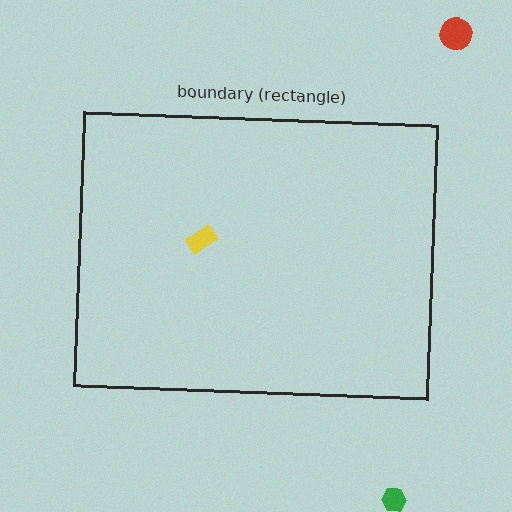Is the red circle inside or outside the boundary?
Outside.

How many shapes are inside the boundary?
1 inside, 2 outside.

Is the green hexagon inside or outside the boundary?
Outside.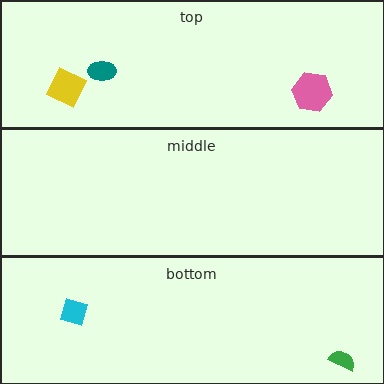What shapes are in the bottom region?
The green semicircle, the cyan diamond.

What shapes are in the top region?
The yellow square, the teal ellipse, the pink hexagon.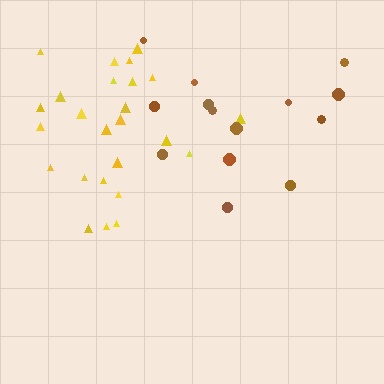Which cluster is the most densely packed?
Yellow.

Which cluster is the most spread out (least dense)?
Brown.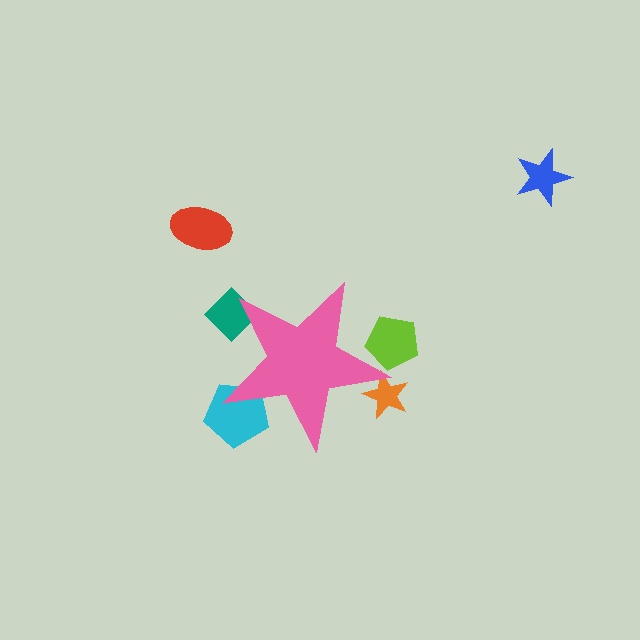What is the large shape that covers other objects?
A pink star.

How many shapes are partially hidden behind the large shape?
4 shapes are partially hidden.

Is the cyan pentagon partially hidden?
Yes, the cyan pentagon is partially hidden behind the pink star.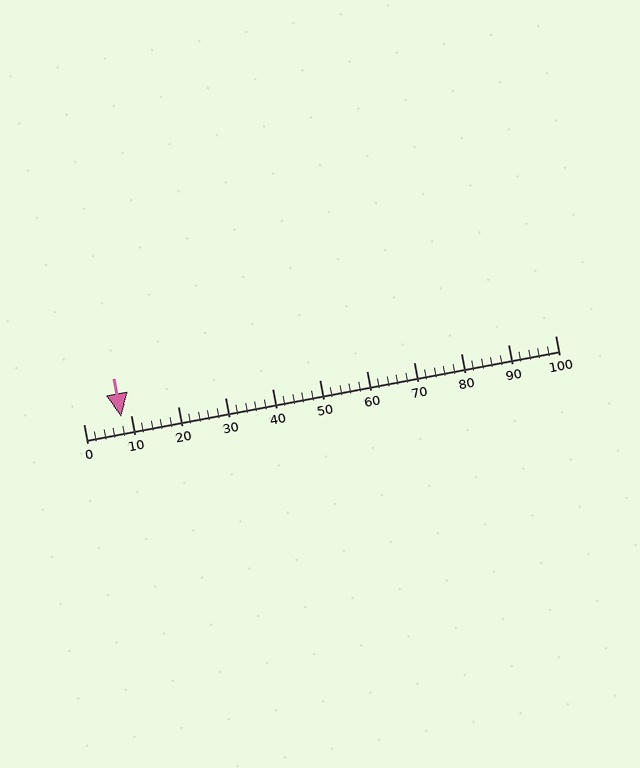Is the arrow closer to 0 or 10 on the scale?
The arrow is closer to 10.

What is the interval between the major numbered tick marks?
The major tick marks are spaced 10 units apart.